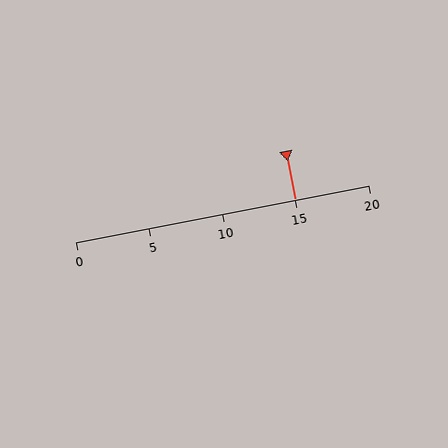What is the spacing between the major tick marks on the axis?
The major ticks are spaced 5 apart.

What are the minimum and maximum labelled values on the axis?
The axis runs from 0 to 20.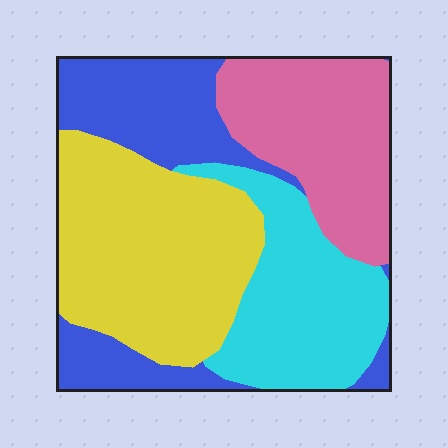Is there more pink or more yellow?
Yellow.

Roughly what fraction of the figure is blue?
Blue covers about 25% of the figure.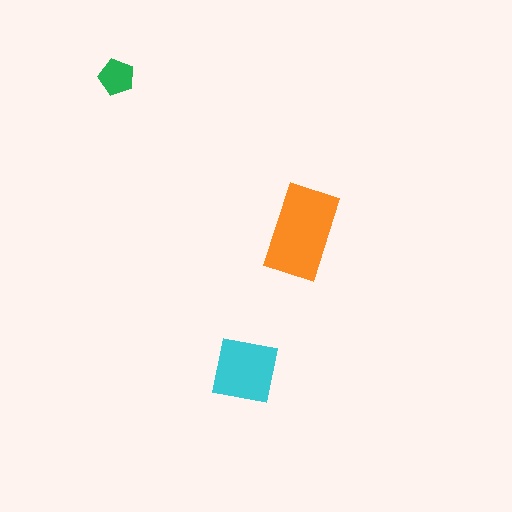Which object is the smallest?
The green pentagon.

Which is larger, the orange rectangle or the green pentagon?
The orange rectangle.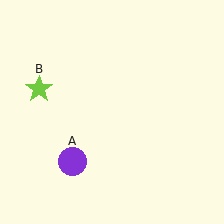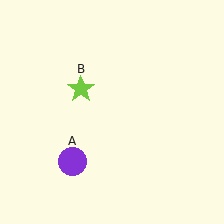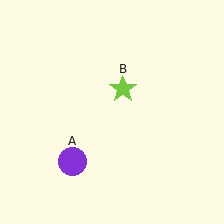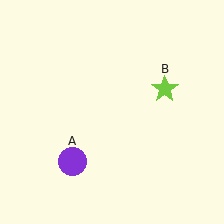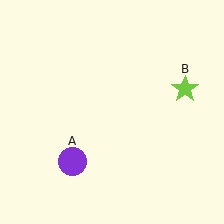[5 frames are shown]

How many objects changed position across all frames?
1 object changed position: lime star (object B).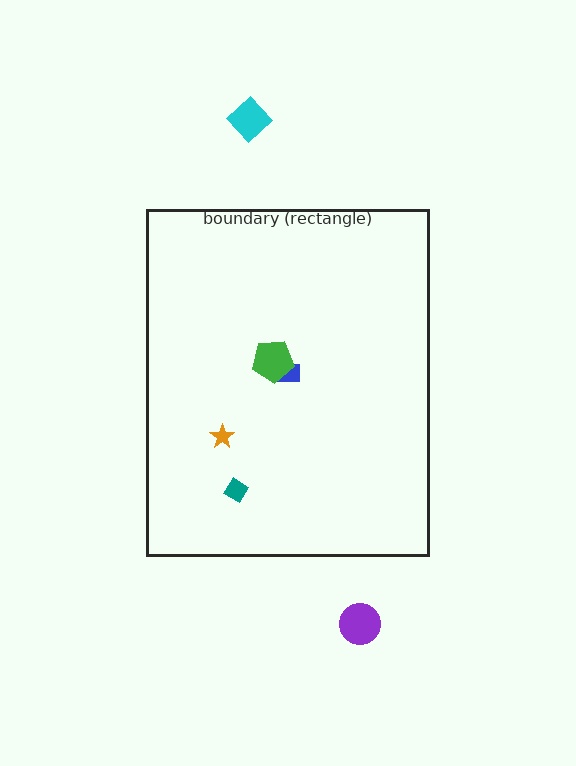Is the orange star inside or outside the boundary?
Inside.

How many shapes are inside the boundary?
4 inside, 2 outside.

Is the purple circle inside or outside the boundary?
Outside.